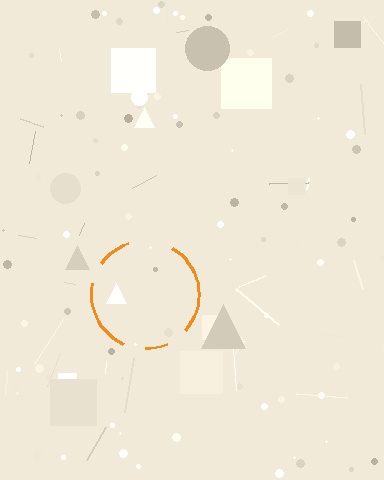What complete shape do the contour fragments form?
The contour fragments form a circle.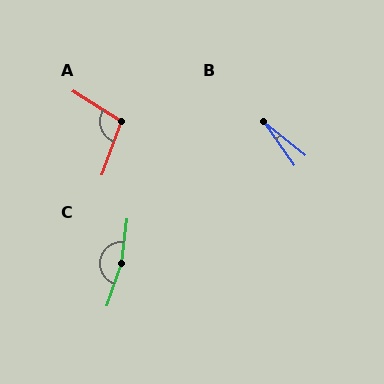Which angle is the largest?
C, at approximately 168 degrees.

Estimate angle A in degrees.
Approximately 102 degrees.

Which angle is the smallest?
B, at approximately 16 degrees.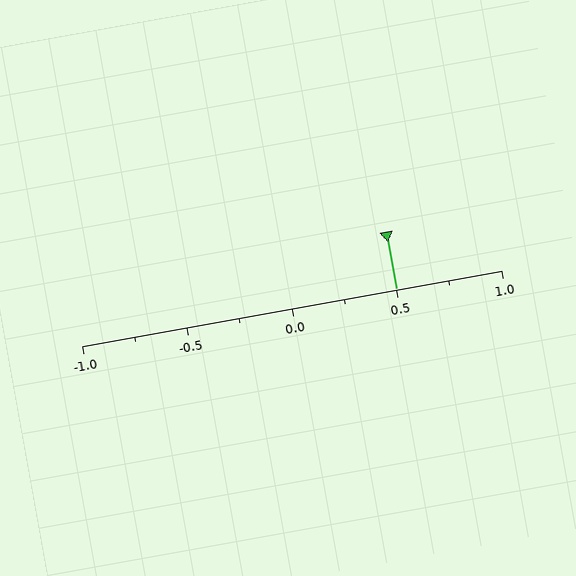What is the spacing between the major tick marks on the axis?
The major ticks are spaced 0.5 apart.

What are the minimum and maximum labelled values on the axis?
The axis runs from -1.0 to 1.0.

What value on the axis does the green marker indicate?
The marker indicates approximately 0.5.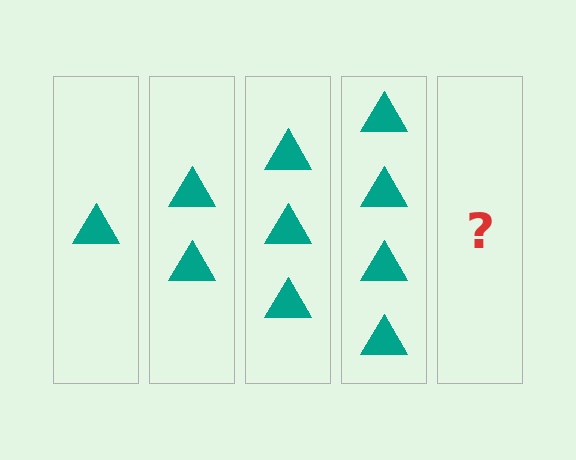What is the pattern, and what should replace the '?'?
The pattern is that each step adds one more triangle. The '?' should be 5 triangles.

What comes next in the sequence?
The next element should be 5 triangles.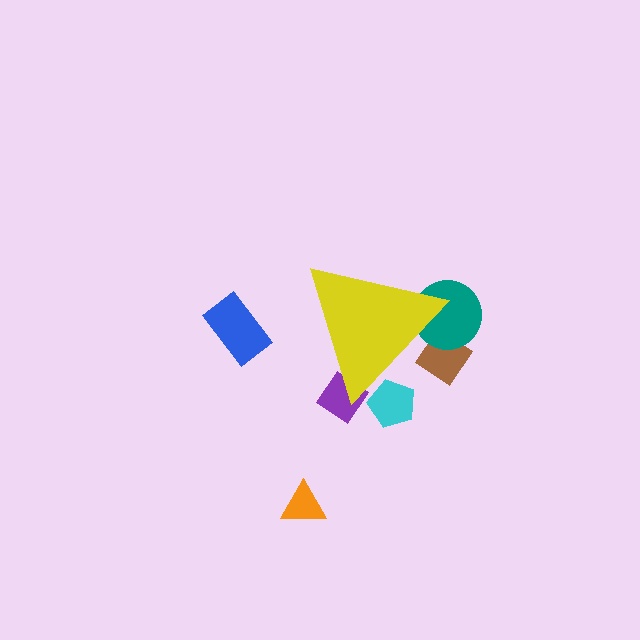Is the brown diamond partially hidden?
Yes, the brown diamond is partially hidden behind the yellow triangle.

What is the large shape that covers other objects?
A yellow triangle.